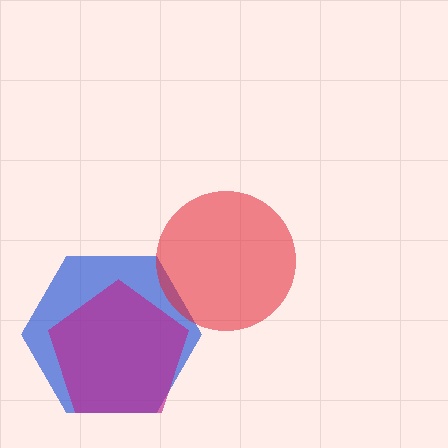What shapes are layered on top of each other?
The layered shapes are: a blue hexagon, a magenta pentagon, a red circle.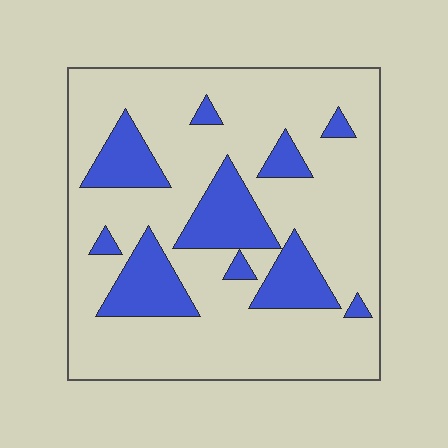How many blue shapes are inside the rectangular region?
10.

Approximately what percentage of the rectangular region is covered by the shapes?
Approximately 20%.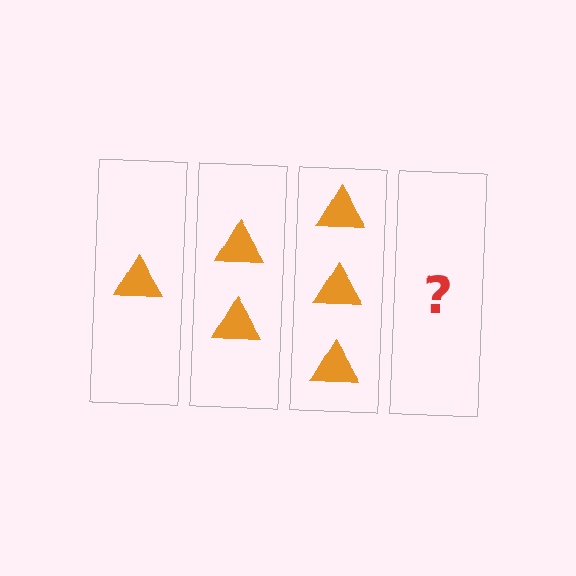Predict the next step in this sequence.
The next step is 4 triangles.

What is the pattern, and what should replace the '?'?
The pattern is that each step adds one more triangle. The '?' should be 4 triangles.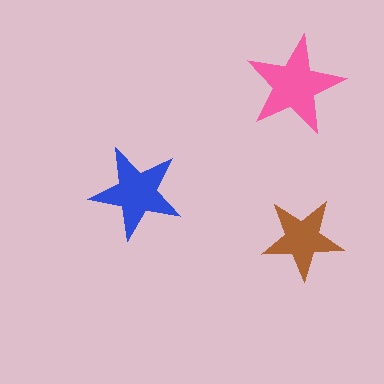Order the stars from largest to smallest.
the pink one, the blue one, the brown one.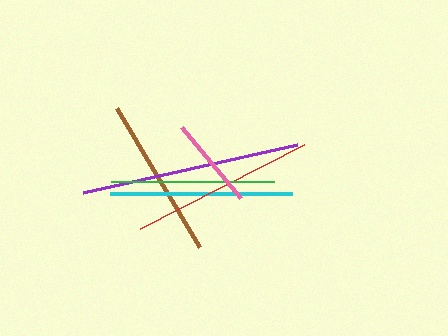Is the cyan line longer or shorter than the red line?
The red line is longer than the cyan line.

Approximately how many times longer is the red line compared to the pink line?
The red line is approximately 2.0 times the length of the pink line.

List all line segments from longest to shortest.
From longest to shortest: purple, red, cyan, green, brown, pink.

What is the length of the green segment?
The green segment is approximately 163 pixels long.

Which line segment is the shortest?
The pink line is the shortest at approximately 92 pixels.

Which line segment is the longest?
The purple line is the longest at approximately 219 pixels.